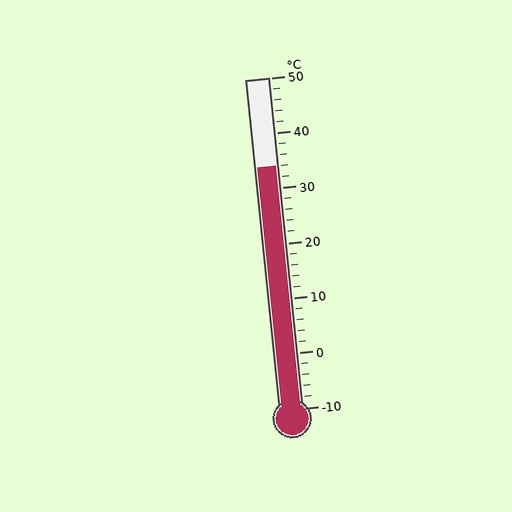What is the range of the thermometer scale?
The thermometer scale ranges from -10°C to 50°C.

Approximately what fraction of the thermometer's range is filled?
The thermometer is filled to approximately 75% of its range.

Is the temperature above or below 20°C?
The temperature is above 20°C.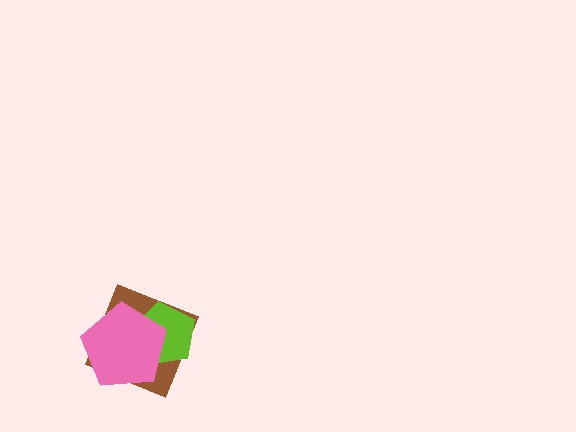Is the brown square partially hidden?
Yes, it is partially covered by another shape.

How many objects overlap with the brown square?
2 objects overlap with the brown square.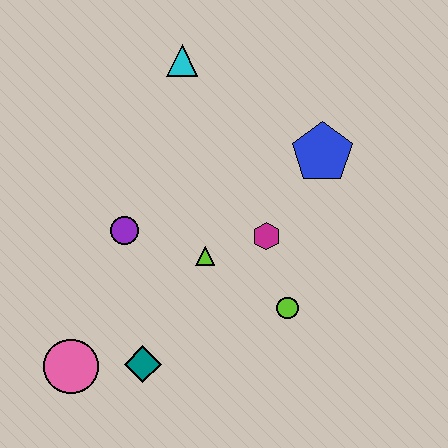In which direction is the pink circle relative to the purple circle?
The pink circle is below the purple circle.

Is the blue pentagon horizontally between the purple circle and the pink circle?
No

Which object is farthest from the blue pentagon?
The pink circle is farthest from the blue pentagon.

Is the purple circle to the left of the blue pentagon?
Yes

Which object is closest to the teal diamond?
The pink circle is closest to the teal diamond.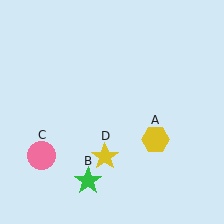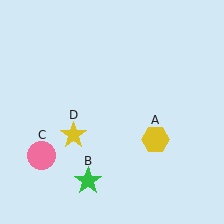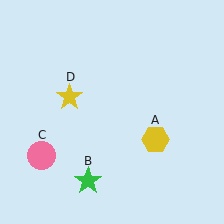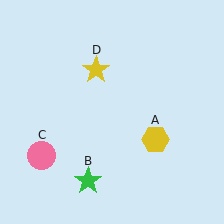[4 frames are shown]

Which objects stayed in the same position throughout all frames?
Yellow hexagon (object A) and green star (object B) and pink circle (object C) remained stationary.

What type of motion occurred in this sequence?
The yellow star (object D) rotated clockwise around the center of the scene.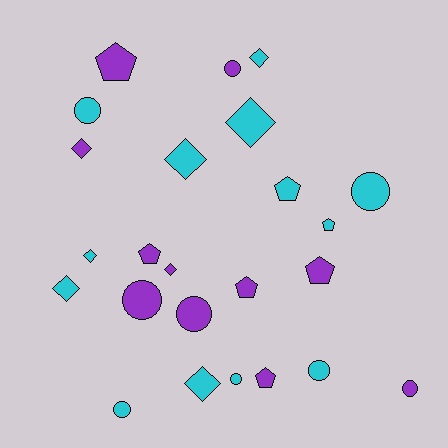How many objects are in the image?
There are 24 objects.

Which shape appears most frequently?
Circle, with 9 objects.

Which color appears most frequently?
Cyan, with 13 objects.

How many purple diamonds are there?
There are 2 purple diamonds.